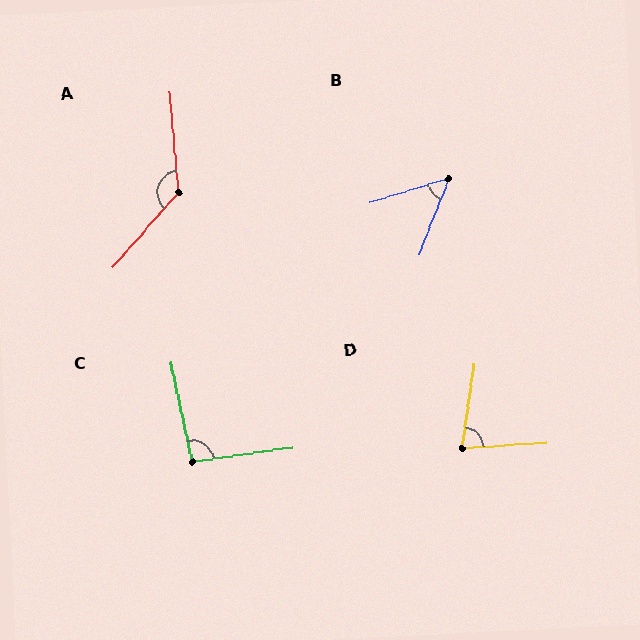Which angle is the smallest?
B, at approximately 51 degrees.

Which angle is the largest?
A, at approximately 134 degrees.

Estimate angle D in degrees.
Approximately 78 degrees.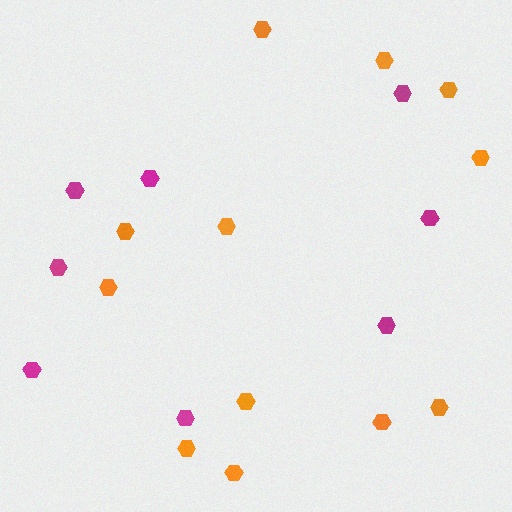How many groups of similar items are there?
There are 2 groups: one group of orange hexagons (12) and one group of magenta hexagons (8).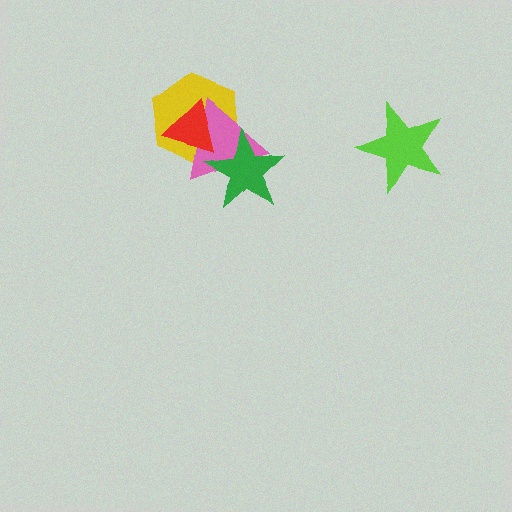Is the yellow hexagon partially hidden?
Yes, it is partially covered by another shape.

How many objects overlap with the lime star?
0 objects overlap with the lime star.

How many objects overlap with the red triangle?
2 objects overlap with the red triangle.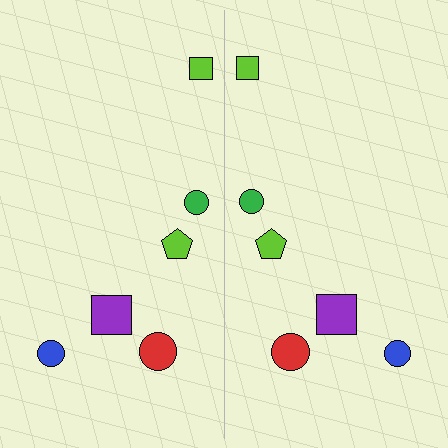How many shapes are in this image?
There are 12 shapes in this image.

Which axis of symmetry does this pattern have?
The pattern has a vertical axis of symmetry running through the center of the image.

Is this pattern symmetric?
Yes, this pattern has bilateral (reflection) symmetry.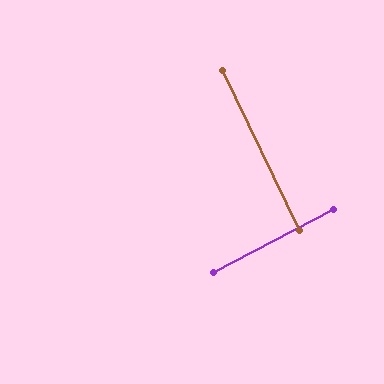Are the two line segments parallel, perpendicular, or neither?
Perpendicular — they meet at approximately 88°.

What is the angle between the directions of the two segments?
Approximately 88 degrees.